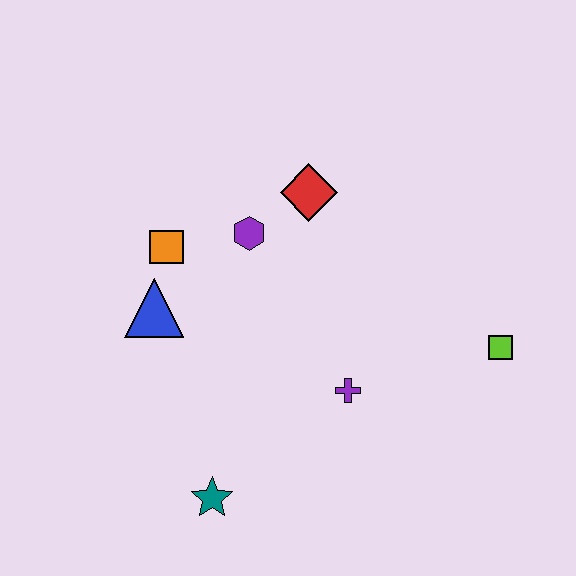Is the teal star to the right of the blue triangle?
Yes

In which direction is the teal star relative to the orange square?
The teal star is below the orange square.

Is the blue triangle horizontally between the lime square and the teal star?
No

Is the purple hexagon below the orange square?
No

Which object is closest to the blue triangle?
The orange square is closest to the blue triangle.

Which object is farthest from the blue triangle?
The lime square is farthest from the blue triangle.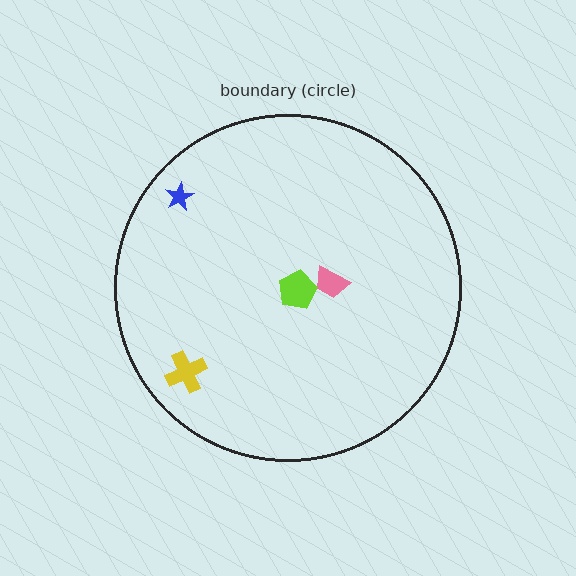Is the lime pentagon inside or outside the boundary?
Inside.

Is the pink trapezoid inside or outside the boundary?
Inside.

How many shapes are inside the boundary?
4 inside, 0 outside.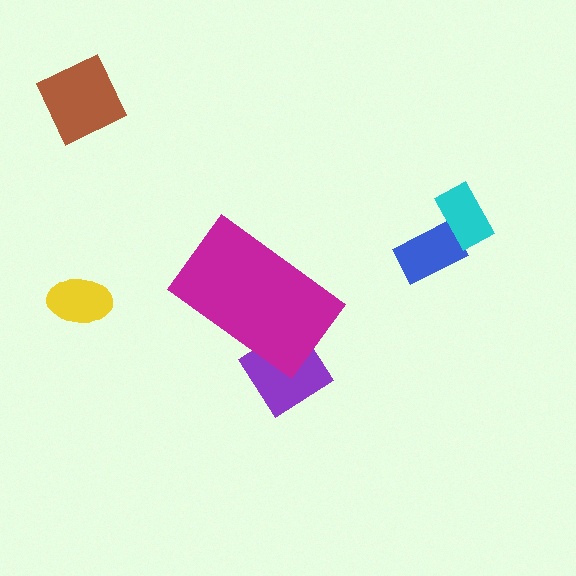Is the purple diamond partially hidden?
Yes, the purple diamond is partially hidden behind the magenta rectangle.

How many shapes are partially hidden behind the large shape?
1 shape is partially hidden.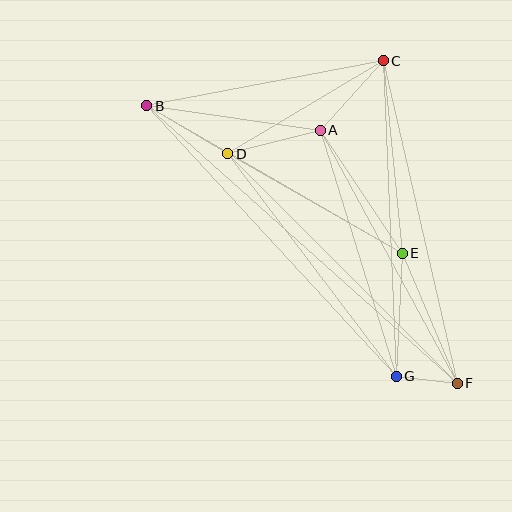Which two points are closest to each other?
Points F and G are closest to each other.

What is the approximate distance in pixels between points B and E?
The distance between B and E is approximately 295 pixels.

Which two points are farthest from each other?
Points B and F are farthest from each other.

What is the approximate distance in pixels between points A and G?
The distance between A and G is approximately 257 pixels.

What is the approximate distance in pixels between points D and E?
The distance between D and E is approximately 201 pixels.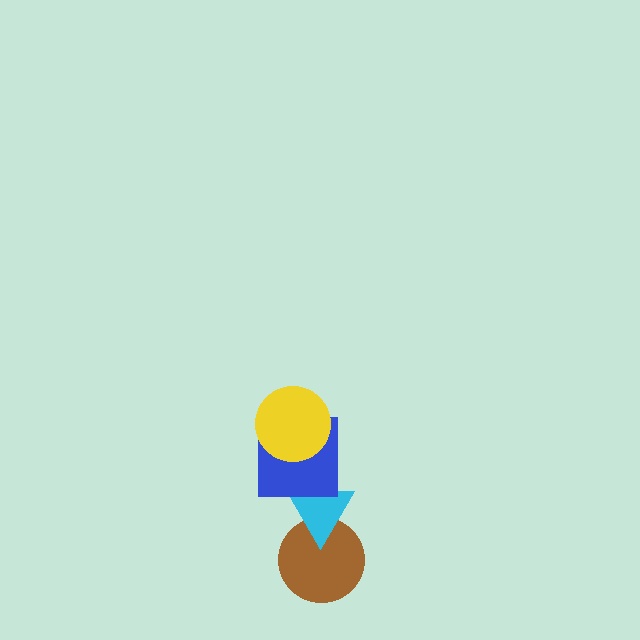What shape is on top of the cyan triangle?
The blue square is on top of the cyan triangle.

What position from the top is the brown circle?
The brown circle is 4th from the top.